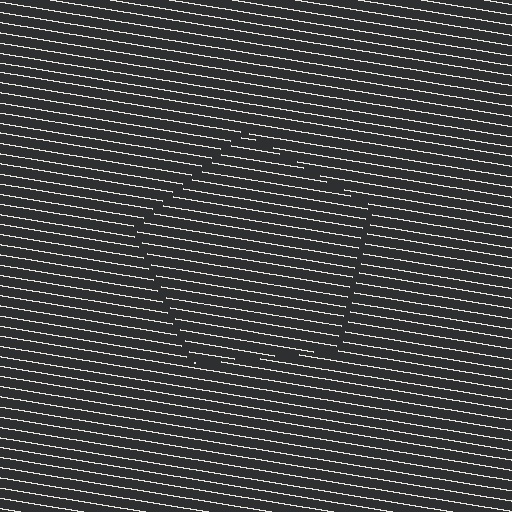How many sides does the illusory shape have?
5 sides — the line-ends trace a pentagon.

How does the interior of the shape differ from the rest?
The interior of the shape contains the same grating, shifted by half a period — the contour is defined by the phase discontinuity where line-ends from the inner and outer gratings abut.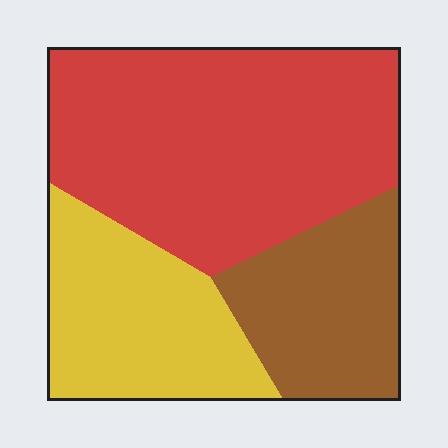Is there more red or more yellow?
Red.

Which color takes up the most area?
Red, at roughly 50%.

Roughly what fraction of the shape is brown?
Brown takes up less than a quarter of the shape.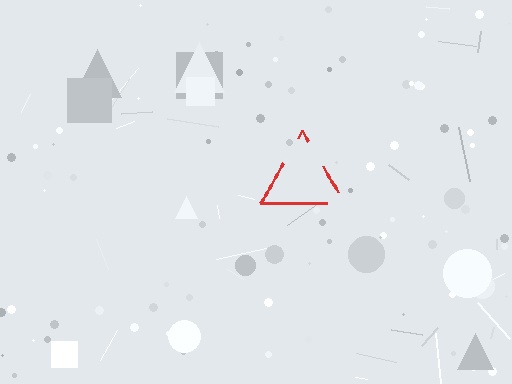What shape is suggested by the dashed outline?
The dashed outline suggests a triangle.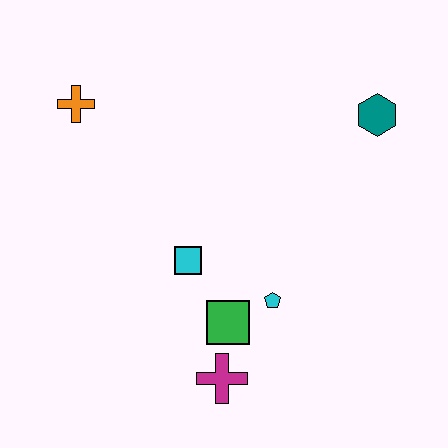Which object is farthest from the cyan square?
The teal hexagon is farthest from the cyan square.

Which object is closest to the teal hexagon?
The cyan pentagon is closest to the teal hexagon.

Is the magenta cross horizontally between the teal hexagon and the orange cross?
Yes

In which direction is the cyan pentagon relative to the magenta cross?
The cyan pentagon is above the magenta cross.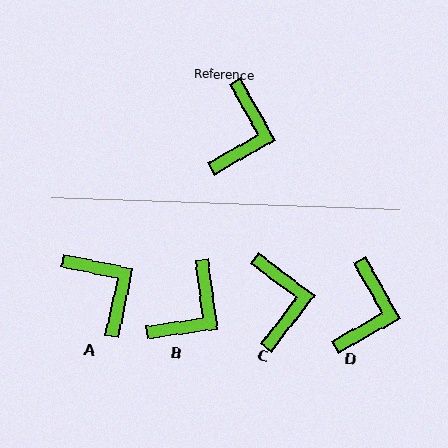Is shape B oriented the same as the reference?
No, it is off by about 22 degrees.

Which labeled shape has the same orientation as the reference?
D.